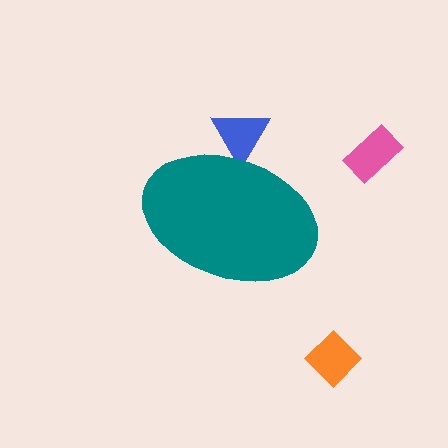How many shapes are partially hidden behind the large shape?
1 shape is partially hidden.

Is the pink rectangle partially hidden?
No, the pink rectangle is fully visible.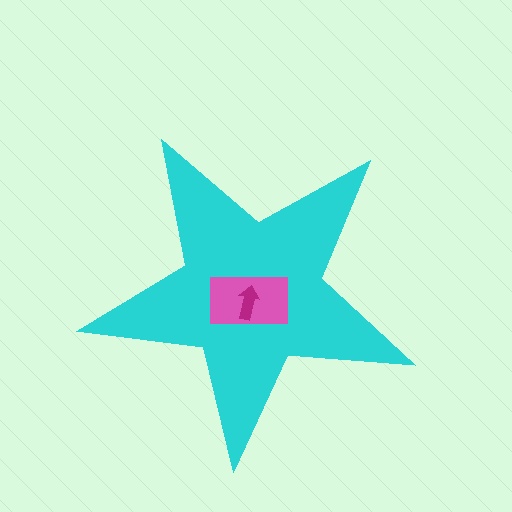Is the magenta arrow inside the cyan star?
Yes.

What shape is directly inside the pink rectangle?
The magenta arrow.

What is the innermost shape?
The magenta arrow.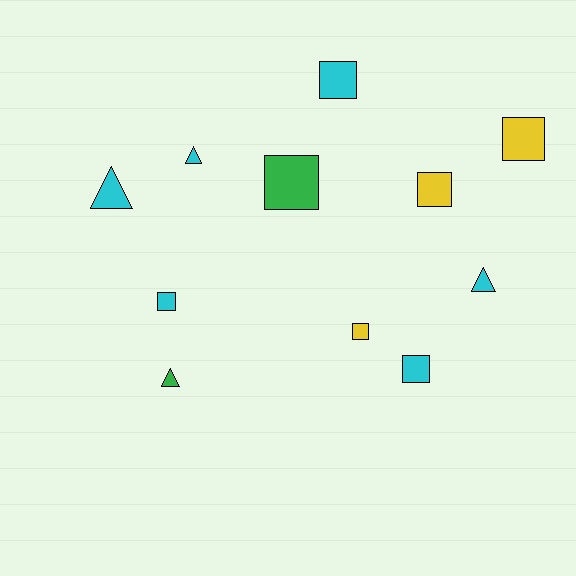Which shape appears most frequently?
Square, with 7 objects.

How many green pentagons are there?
There are no green pentagons.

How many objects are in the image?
There are 11 objects.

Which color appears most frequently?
Cyan, with 6 objects.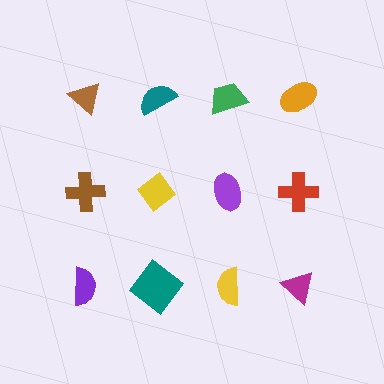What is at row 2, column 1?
A brown cross.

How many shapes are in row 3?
4 shapes.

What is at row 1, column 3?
A green trapezoid.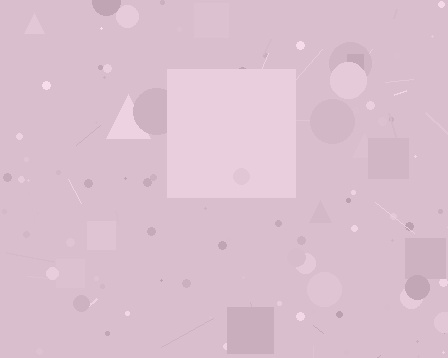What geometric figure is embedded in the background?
A square is embedded in the background.